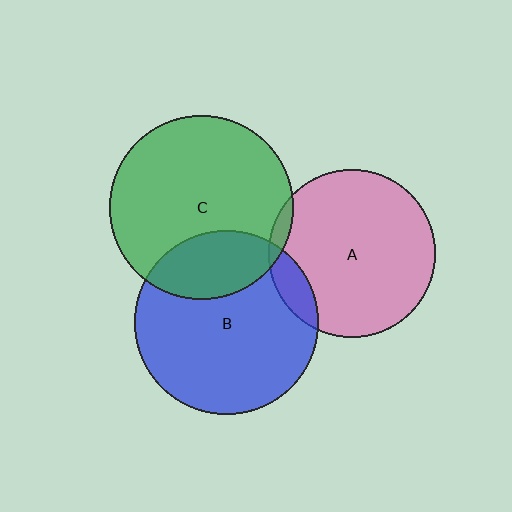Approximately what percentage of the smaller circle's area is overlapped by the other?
Approximately 10%.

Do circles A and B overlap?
Yes.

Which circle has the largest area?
Circle C (green).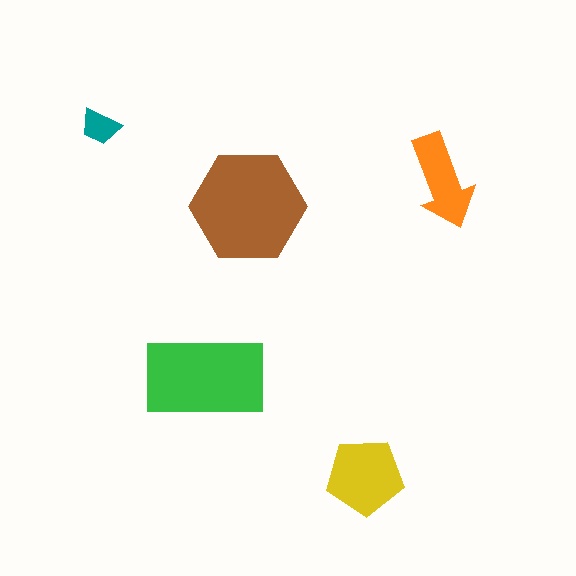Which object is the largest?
The brown hexagon.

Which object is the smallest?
The teal trapezoid.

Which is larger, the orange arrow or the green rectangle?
The green rectangle.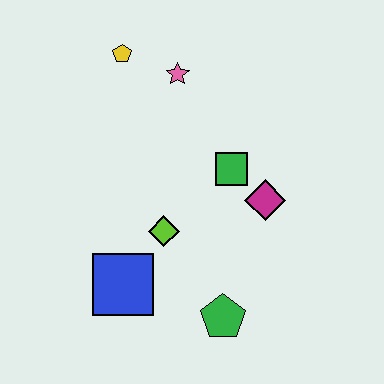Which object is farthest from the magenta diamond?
The yellow pentagon is farthest from the magenta diamond.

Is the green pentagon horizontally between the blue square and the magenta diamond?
Yes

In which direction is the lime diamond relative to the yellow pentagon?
The lime diamond is below the yellow pentagon.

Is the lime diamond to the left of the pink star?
Yes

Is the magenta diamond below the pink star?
Yes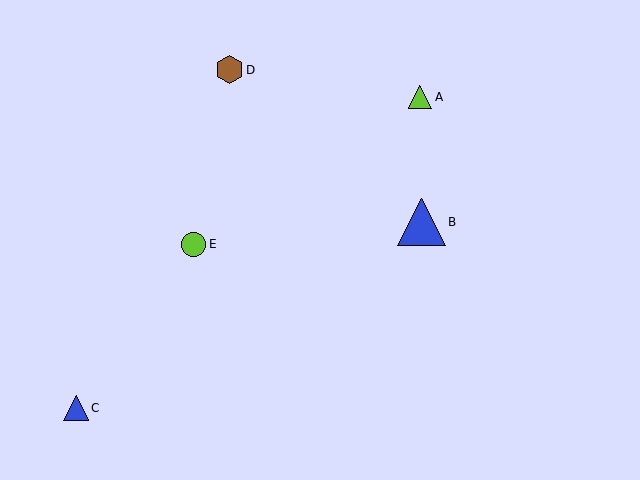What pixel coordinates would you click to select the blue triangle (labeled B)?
Click at (422, 222) to select the blue triangle B.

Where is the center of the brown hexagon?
The center of the brown hexagon is at (229, 70).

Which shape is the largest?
The blue triangle (labeled B) is the largest.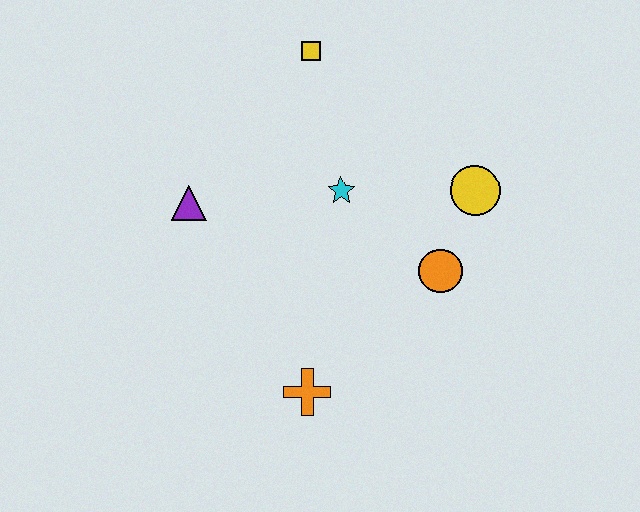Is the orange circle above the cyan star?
No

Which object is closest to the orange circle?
The yellow circle is closest to the orange circle.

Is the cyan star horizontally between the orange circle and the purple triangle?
Yes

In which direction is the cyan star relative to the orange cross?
The cyan star is above the orange cross.